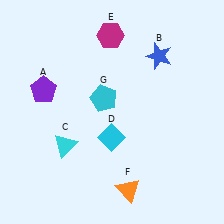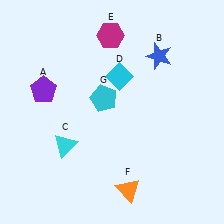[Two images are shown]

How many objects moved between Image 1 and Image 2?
1 object moved between the two images.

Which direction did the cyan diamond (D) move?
The cyan diamond (D) moved up.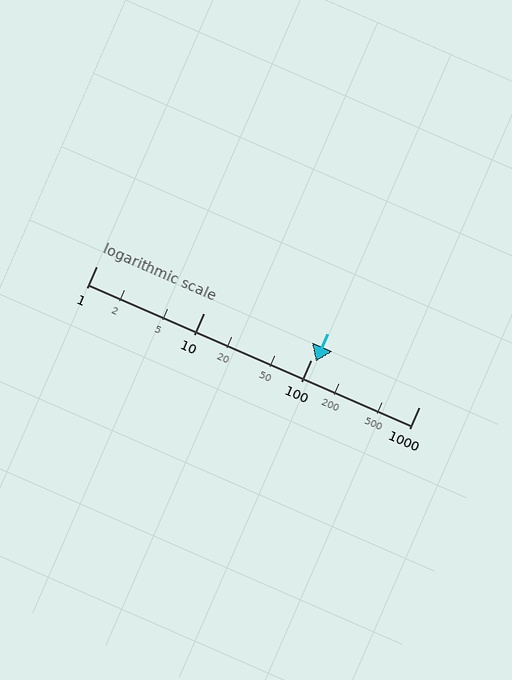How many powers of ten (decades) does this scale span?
The scale spans 3 decades, from 1 to 1000.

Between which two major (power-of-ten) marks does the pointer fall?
The pointer is between 100 and 1000.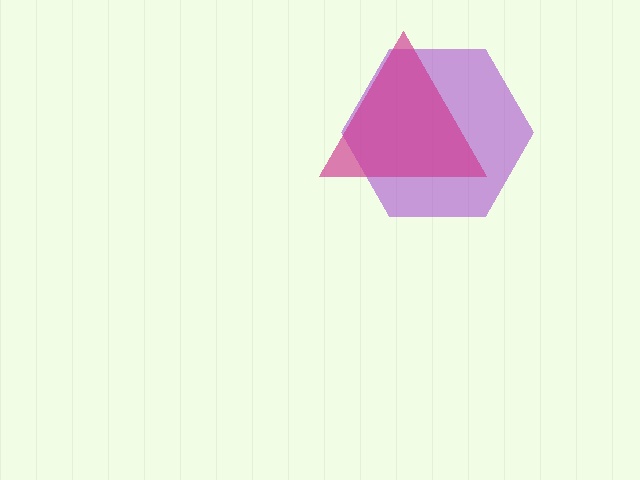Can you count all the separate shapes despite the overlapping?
Yes, there are 2 separate shapes.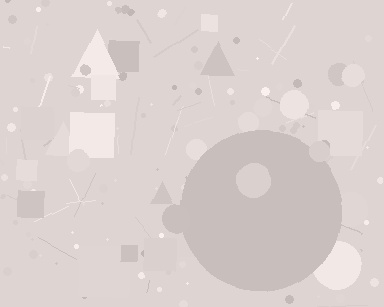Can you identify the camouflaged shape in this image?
The camouflaged shape is a circle.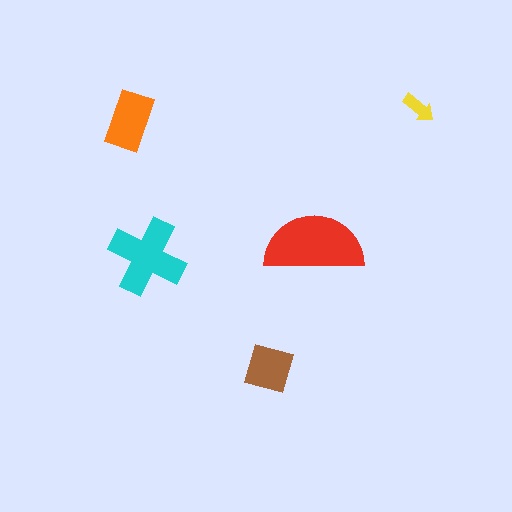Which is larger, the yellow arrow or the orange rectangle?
The orange rectangle.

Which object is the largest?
The red semicircle.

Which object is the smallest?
The yellow arrow.